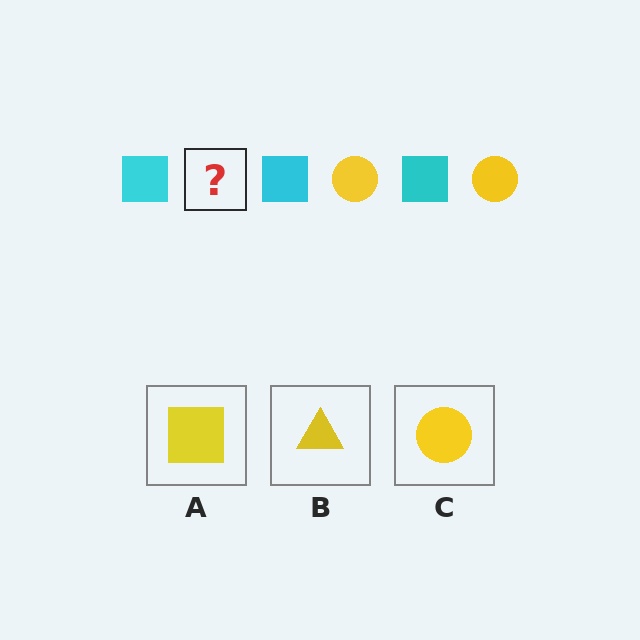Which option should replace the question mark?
Option C.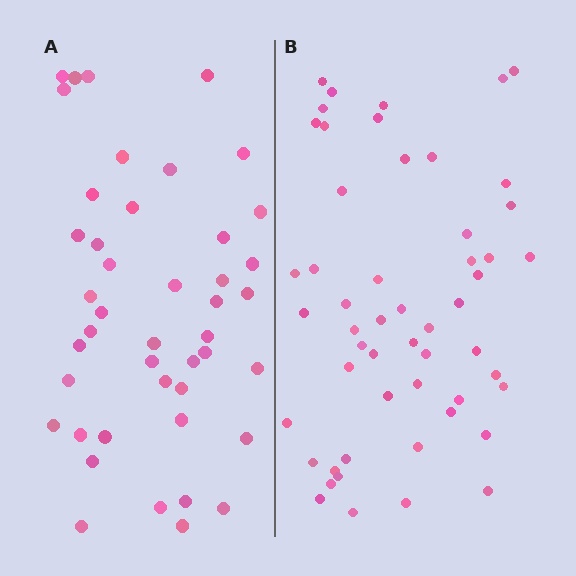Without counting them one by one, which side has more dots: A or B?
Region B (the right region) has more dots.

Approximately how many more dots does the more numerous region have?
Region B has roughly 8 or so more dots than region A.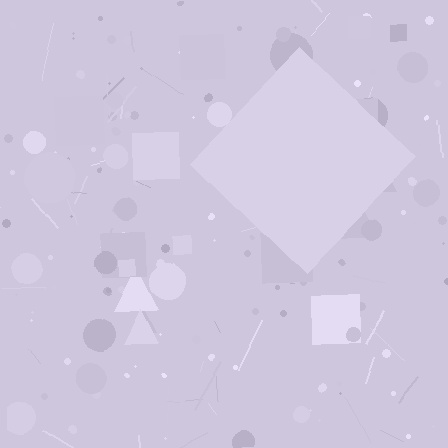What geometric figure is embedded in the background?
A diamond is embedded in the background.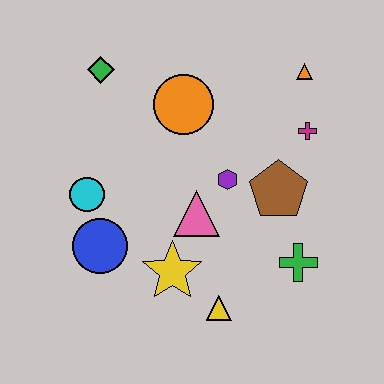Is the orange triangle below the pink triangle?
No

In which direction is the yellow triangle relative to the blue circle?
The yellow triangle is to the right of the blue circle.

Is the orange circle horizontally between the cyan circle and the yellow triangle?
Yes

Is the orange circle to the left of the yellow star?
No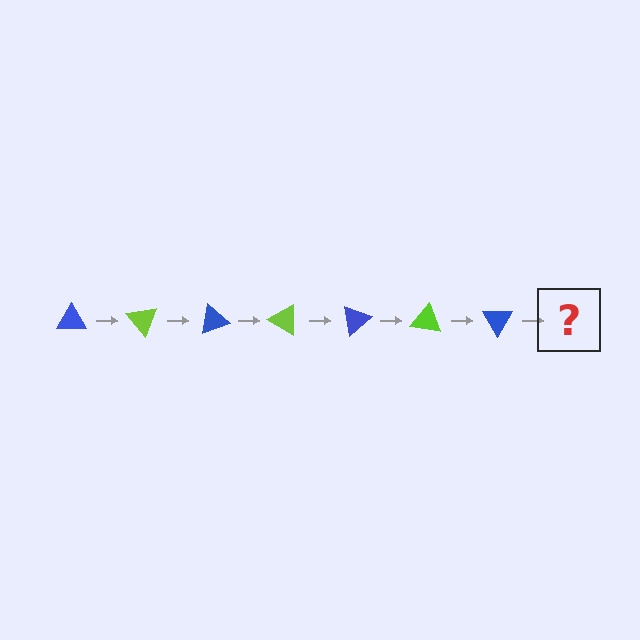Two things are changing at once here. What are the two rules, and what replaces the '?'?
The two rules are that it rotates 50 degrees each step and the color cycles through blue and lime. The '?' should be a lime triangle, rotated 350 degrees from the start.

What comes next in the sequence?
The next element should be a lime triangle, rotated 350 degrees from the start.